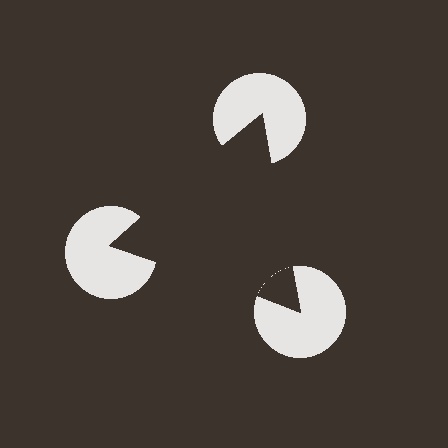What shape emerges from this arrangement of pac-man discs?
An illusory triangle — its edges are inferred from the aligned wedge cuts in the pac-man discs, not physically drawn.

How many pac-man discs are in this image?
There are 3 — one at each vertex of the illusory triangle.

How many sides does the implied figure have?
3 sides.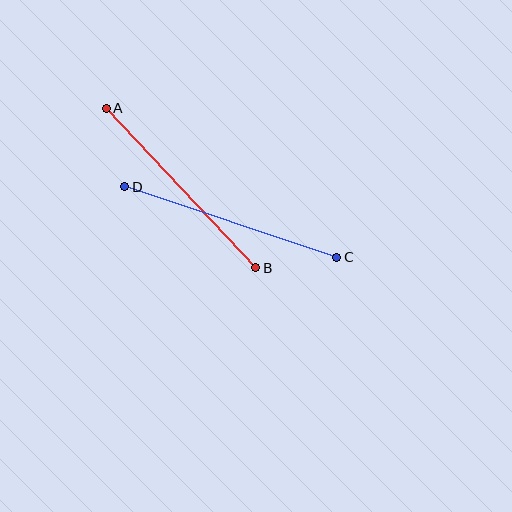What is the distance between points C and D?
The distance is approximately 223 pixels.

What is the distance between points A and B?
The distance is approximately 219 pixels.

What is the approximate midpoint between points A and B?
The midpoint is at approximately (181, 188) pixels.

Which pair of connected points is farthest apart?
Points C and D are farthest apart.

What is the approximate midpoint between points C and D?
The midpoint is at approximately (231, 222) pixels.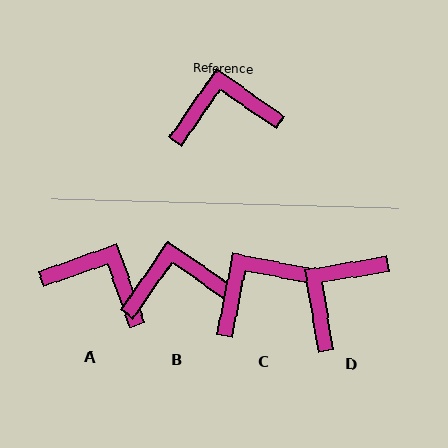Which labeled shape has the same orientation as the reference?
B.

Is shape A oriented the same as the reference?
No, it is off by about 36 degrees.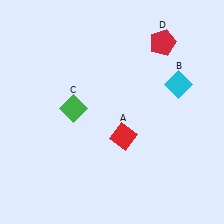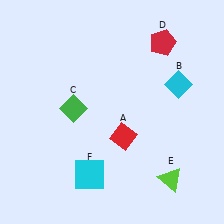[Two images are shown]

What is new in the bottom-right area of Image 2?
A lime triangle (E) was added in the bottom-right area of Image 2.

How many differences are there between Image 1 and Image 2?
There are 2 differences between the two images.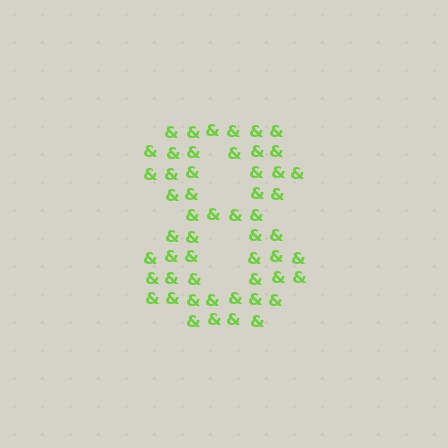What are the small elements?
The small elements are ampersands.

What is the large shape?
The large shape is the digit 8.